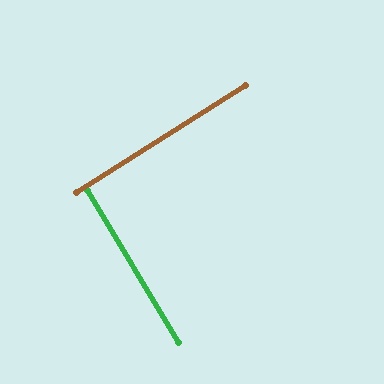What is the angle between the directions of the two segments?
Approximately 89 degrees.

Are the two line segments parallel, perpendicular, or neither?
Perpendicular — they meet at approximately 89°.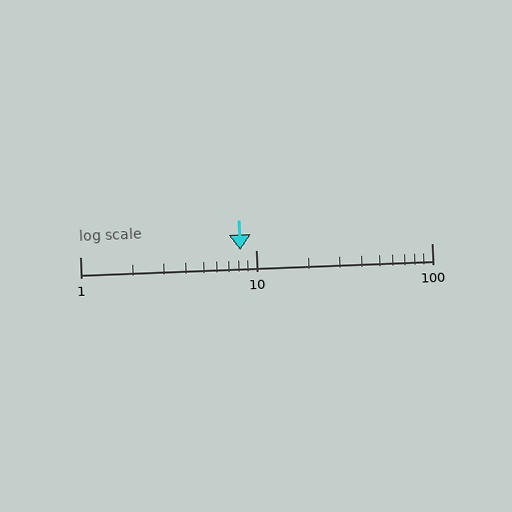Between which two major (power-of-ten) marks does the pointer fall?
The pointer is between 1 and 10.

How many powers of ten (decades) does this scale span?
The scale spans 2 decades, from 1 to 100.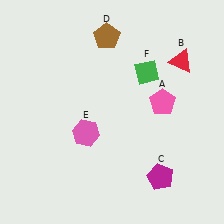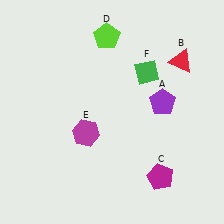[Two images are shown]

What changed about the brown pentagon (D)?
In Image 1, D is brown. In Image 2, it changed to lime.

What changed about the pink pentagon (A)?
In Image 1, A is pink. In Image 2, it changed to purple.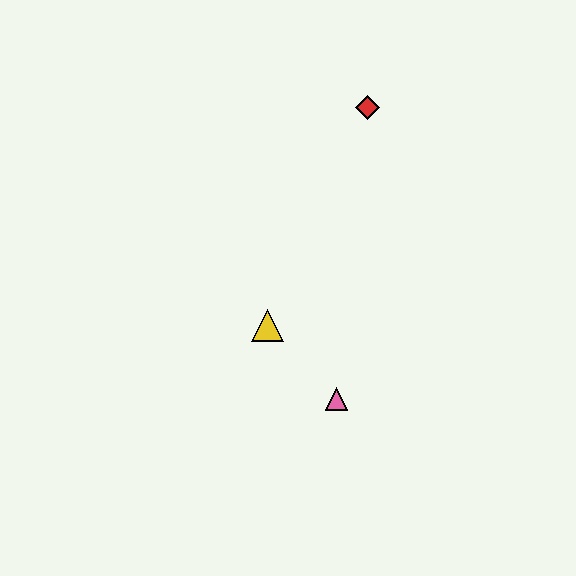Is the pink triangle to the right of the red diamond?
No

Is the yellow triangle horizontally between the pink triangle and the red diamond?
No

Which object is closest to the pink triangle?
The yellow triangle is closest to the pink triangle.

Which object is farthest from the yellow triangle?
The red diamond is farthest from the yellow triangle.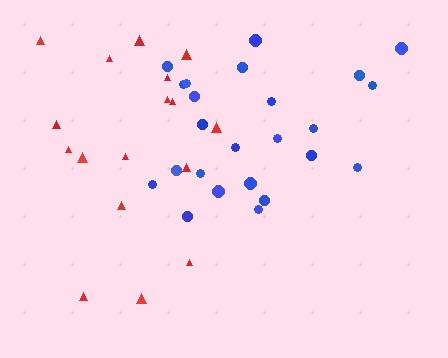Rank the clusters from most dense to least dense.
blue, red.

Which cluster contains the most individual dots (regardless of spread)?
Blue (24).